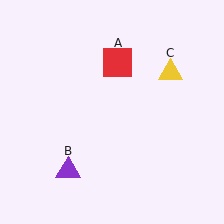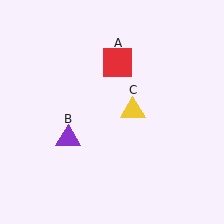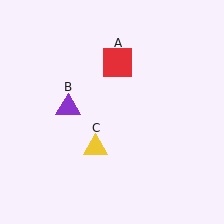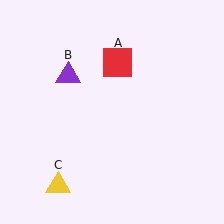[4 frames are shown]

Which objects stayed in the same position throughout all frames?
Red square (object A) remained stationary.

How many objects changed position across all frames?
2 objects changed position: purple triangle (object B), yellow triangle (object C).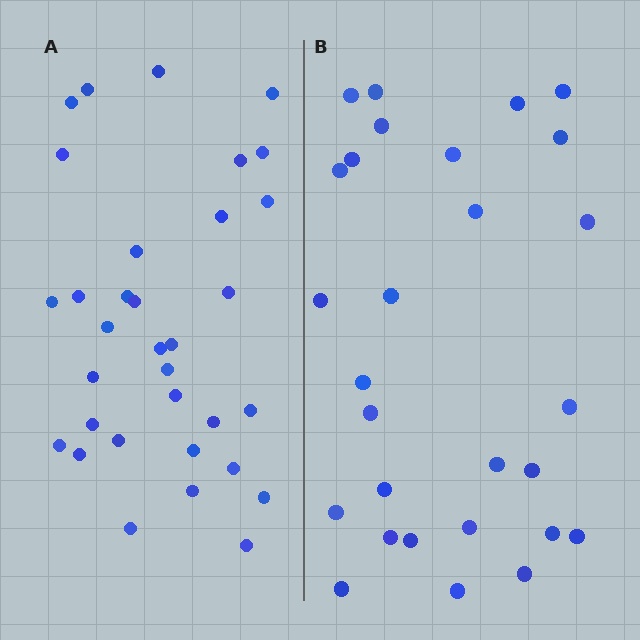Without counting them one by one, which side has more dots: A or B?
Region A (the left region) has more dots.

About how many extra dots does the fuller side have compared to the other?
Region A has about 5 more dots than region B.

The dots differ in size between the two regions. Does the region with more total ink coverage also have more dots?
No. Region B has more total ink coverage because its dots are larger, but region A actually contains more individual dots. Total area can be misleading — the number of items is what matters here.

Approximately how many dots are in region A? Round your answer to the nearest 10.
About 30 dots. (The exact count is 33, which rounds to 30.)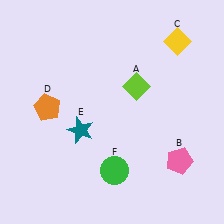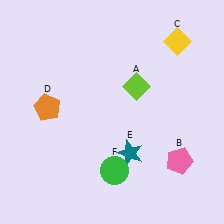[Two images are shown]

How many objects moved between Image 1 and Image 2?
1 object moved between the two images.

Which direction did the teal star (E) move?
The teal star (E) moved right.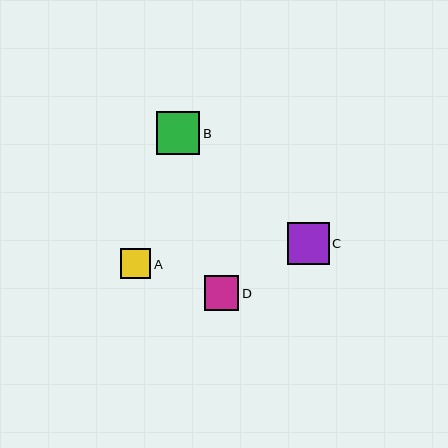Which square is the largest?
Square B is the largest with a size of approximately 43 pixels.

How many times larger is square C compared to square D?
Square C is approximately 1.2 times the size of square D.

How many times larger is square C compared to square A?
Square C is approximately 1.4 times the size of square A.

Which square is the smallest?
Square A is the smallest with a size of approximately 30 pixels.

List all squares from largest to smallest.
From largest to smallest: B, C, D, A.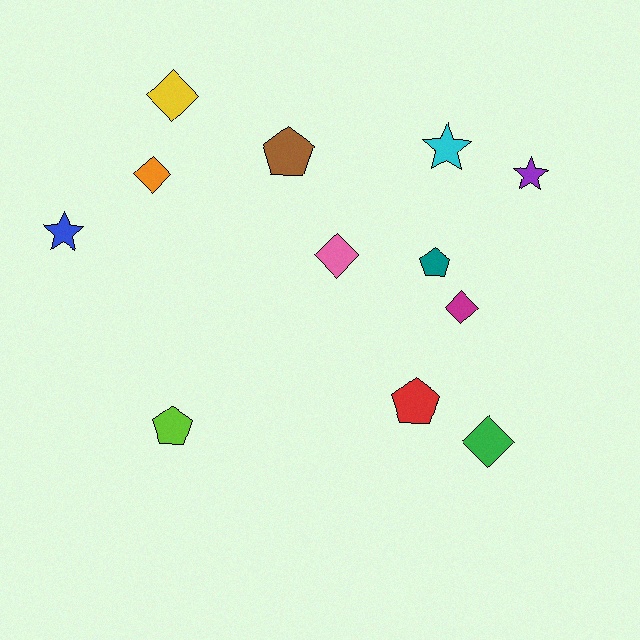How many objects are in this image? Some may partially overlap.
There are 12 objects.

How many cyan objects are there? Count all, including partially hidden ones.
There is 1 cyan object.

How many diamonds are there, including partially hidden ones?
There are 5 diamonds.